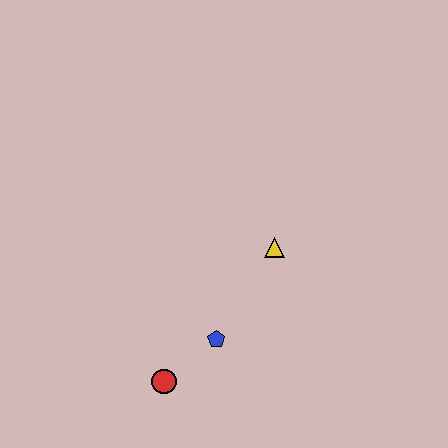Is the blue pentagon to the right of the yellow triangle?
No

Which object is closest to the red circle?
The blue pentagon is closest to the red circle.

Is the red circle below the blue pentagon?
Yes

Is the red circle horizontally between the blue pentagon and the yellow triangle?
No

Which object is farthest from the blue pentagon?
The yellow triangle is farthest from the blue pentagon.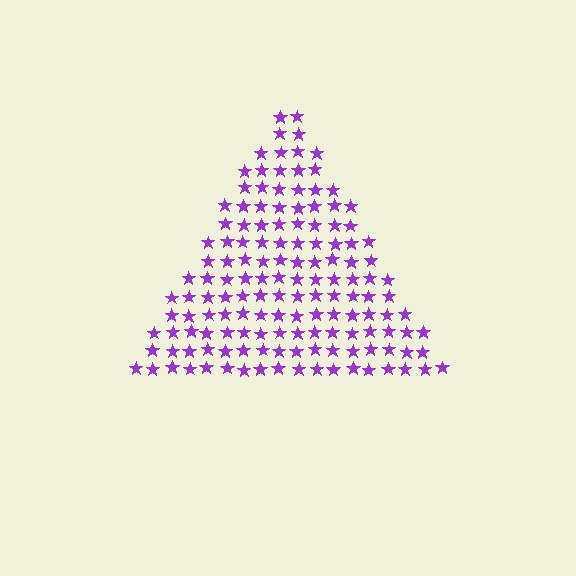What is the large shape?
The large shape is a triangle.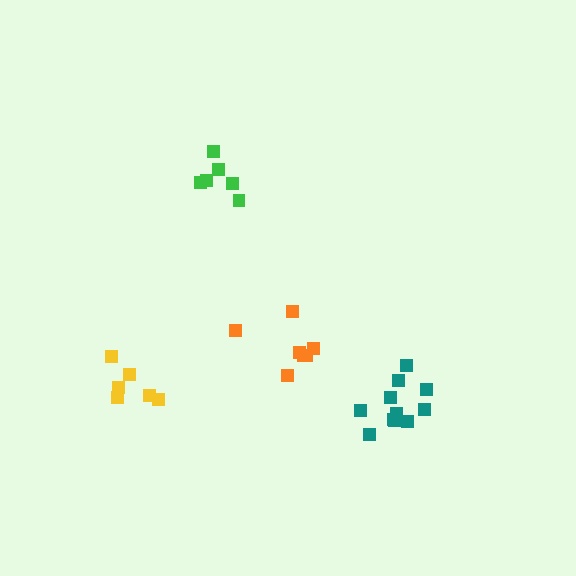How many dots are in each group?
Group 1: 6 dots, Group 2: 6 dots, Group 3: 7 dots, Group 4: 12 dots (31 total).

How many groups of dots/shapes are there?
There are 4 groups.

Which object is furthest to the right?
The teal cluster is rightmost.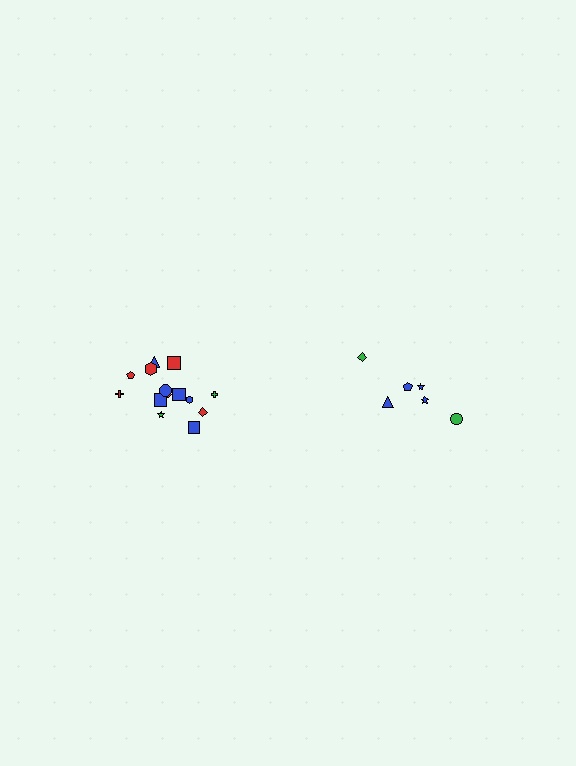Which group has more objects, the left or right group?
The left group.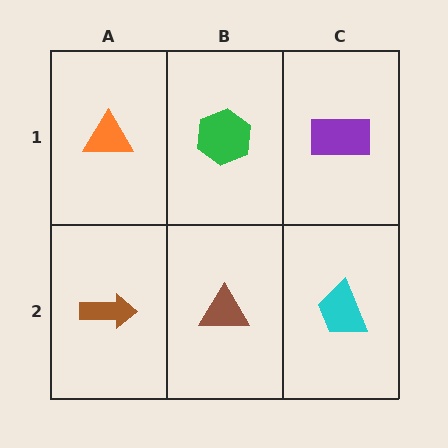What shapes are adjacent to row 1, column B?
A brown triangle (row 2, column B), an orange triangle (row 1, column A), a purple rectangle (row 1, column C).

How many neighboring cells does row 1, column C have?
2.